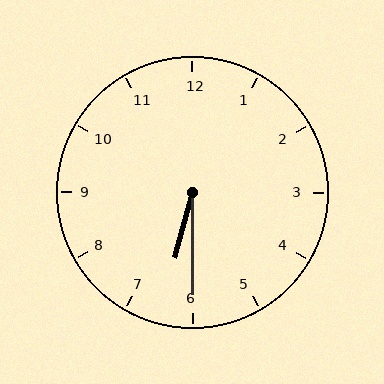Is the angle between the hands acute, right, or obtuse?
It is acute.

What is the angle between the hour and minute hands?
Approximately 15 degrees.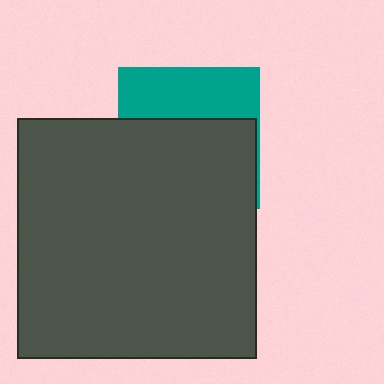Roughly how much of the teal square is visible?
A small part of it is visible (roughly 36%).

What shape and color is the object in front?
The object in front is a dark gray rectangle.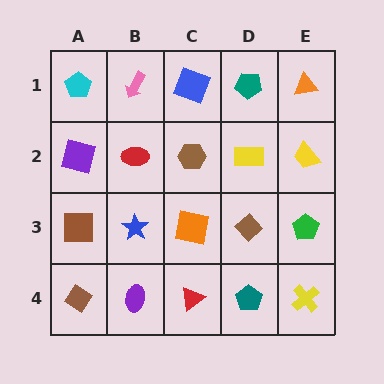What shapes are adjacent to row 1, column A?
A purple square (row 2, column A), a pink arrow (row 1, column B).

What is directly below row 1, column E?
A yellow trapezoid.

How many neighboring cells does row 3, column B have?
4.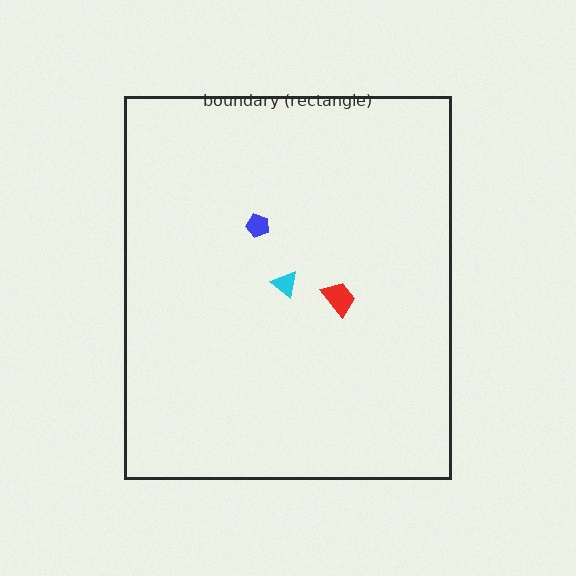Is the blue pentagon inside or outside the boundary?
Inside.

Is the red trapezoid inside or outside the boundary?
Inside.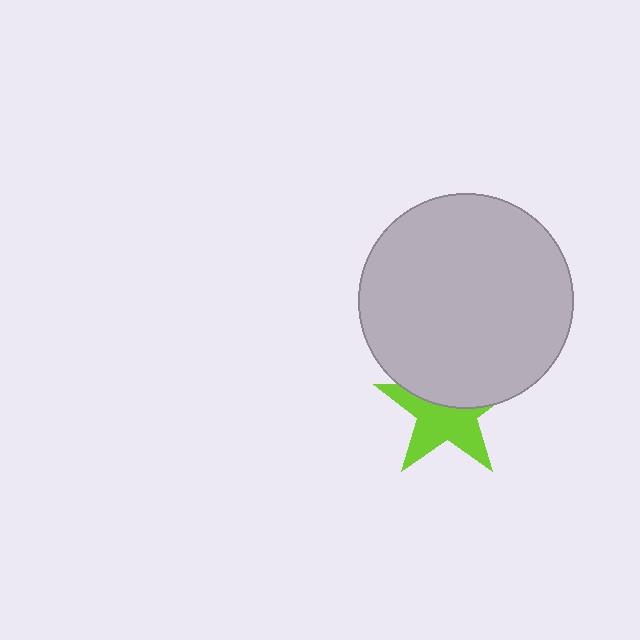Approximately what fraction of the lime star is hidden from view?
Roughly 44% of the lime star is hidden behind the light gray circle.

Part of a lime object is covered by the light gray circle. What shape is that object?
It is a star.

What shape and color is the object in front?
The object in front is a light gray circle.